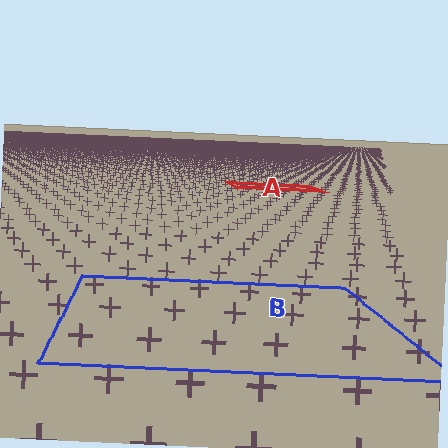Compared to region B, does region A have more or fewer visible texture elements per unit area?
Region A has more texture elements per unit area — they are packed more densely because it is farther away.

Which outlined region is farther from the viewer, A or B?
Region A is farther from the viewer — the texture elements inside it appear smaller and more densely packed.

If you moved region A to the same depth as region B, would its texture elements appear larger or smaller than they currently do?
They would appear larger. At a closer depth, the same texture elements are projected at a bigger on-screen size.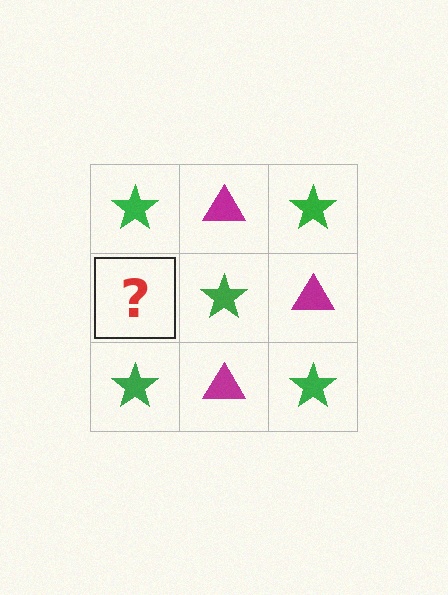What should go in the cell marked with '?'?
The missing cell should contain a magenta triangle.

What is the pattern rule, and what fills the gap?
The rule is that it alternates green star and magenta triangle in a checkerboard pattern. The gap should be filled with a magenta triangle.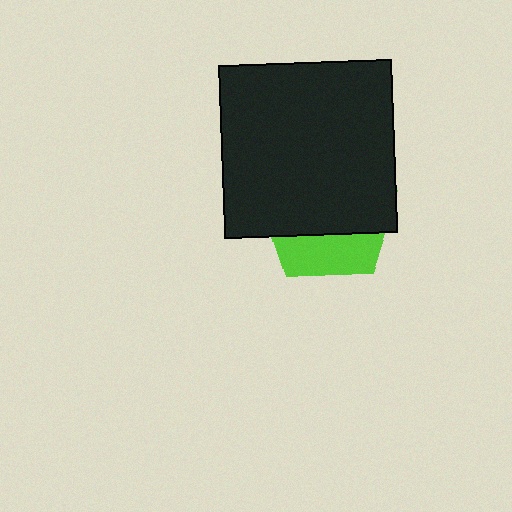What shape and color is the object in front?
The object in front is a black square.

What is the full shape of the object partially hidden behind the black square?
The partially hidden object is a lime pentagon.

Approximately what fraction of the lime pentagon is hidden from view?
Roughly 69% of the lime pentagon is hidden behind the black square.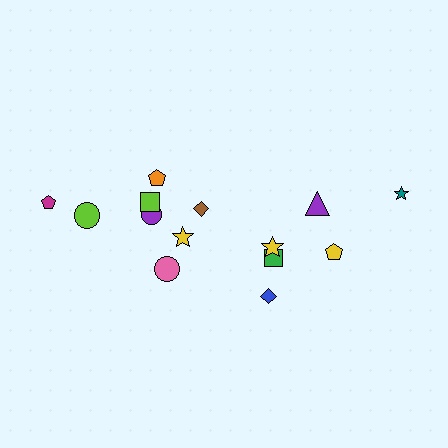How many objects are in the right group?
There are 6 objects.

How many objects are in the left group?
There are 8 objects.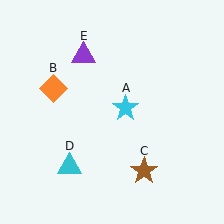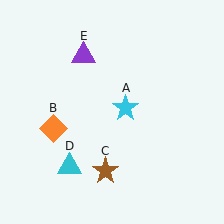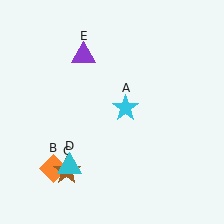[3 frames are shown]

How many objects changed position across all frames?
2 objects changed position: orange diamond (object B), brown star (object C).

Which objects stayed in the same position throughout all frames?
Cyan star (object A) and cyan triangle (object D) and purple triangle (object E) remained stationary.